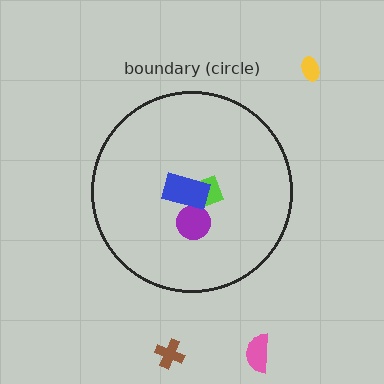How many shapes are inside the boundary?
3 inside, 3 outside.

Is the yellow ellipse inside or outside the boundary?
Outside.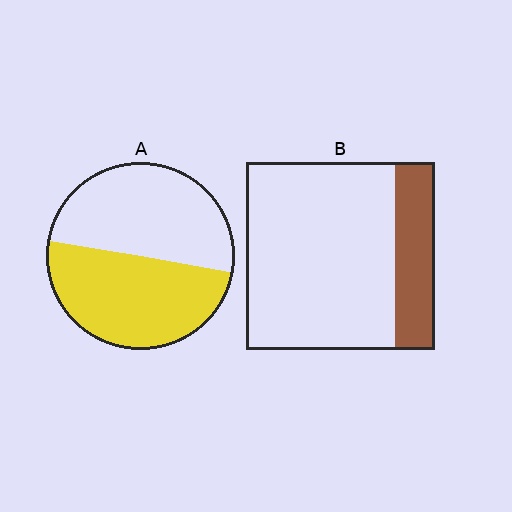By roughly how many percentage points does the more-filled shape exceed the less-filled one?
By roughly 30 percentage points (A over B).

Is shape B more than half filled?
No.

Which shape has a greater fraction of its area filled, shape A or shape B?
Shape A.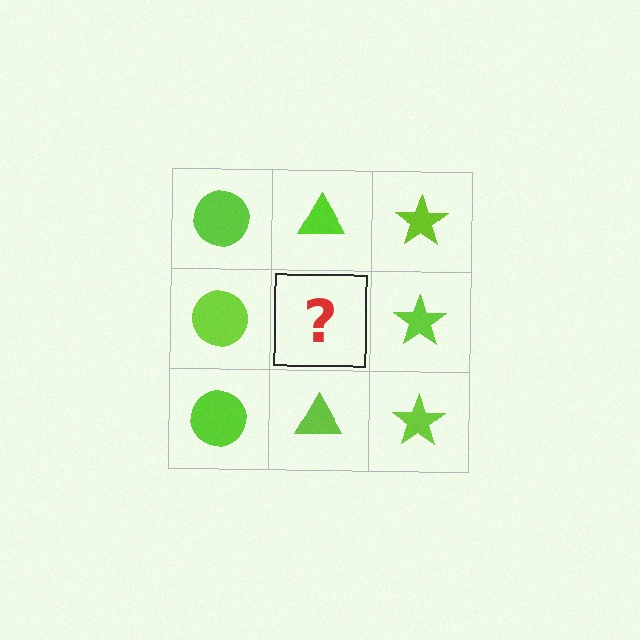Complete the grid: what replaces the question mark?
The question mark should be replaced with a lime triangle.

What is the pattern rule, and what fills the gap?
The rule is that each column has a consistent shape. The gap should be filled with a lime triangle.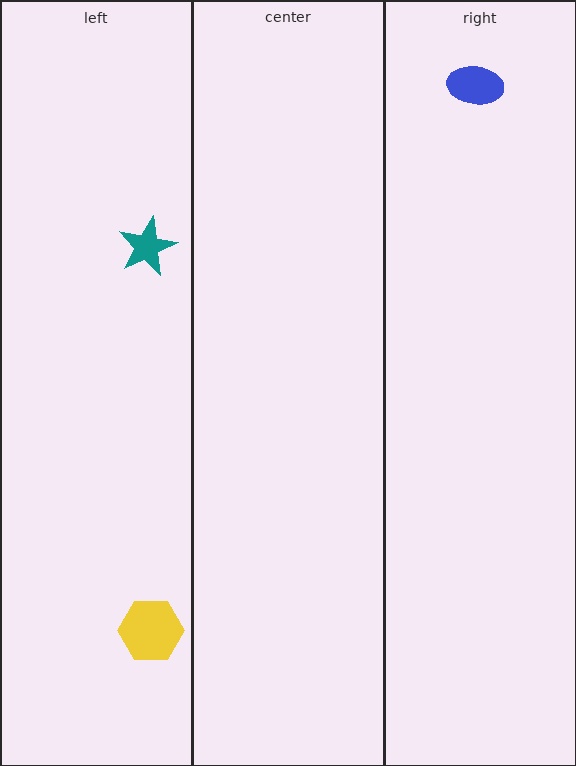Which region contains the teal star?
The left region.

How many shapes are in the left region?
2.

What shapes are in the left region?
The yellow hexagon, the teal star.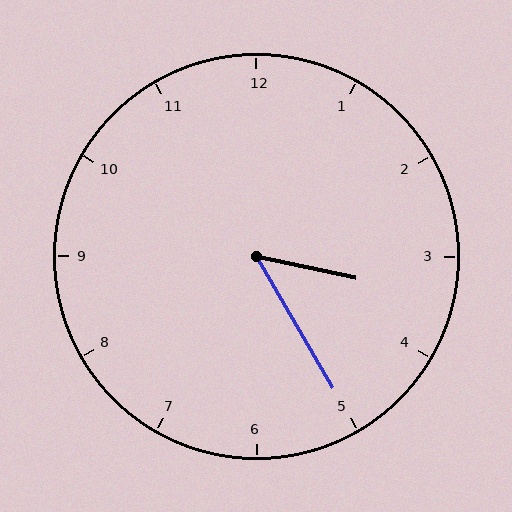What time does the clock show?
3:25.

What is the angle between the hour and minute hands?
Approximately 48 degrees.